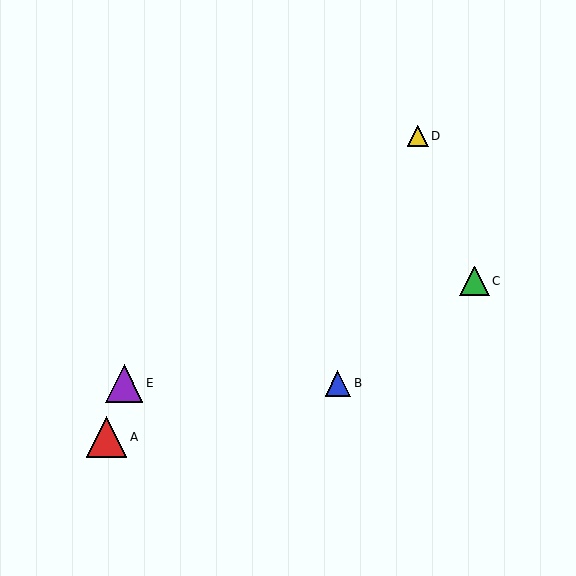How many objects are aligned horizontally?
2 objects (B, E) are aligned horizontally.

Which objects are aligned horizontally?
Objects B, E are aligned horizontally.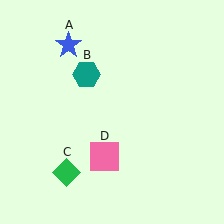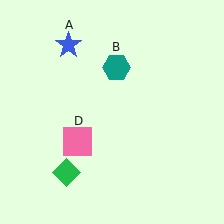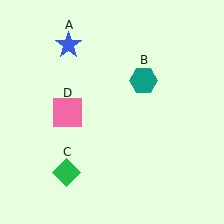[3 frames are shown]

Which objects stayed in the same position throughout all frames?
Blue star (object A) and green diamond (object C) remained stationary.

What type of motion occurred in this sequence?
The teal hexagon (object B), pink square (object D) rotated clockwise around the center of the scene.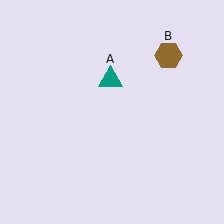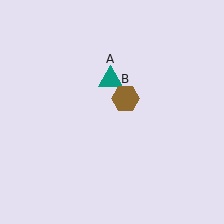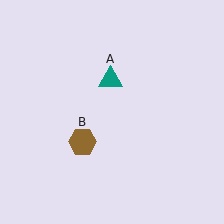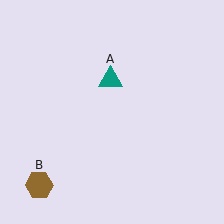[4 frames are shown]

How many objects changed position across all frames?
1 object changed position: brown hexagon (object B).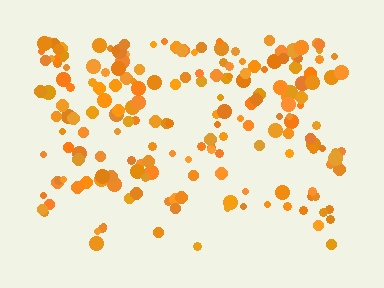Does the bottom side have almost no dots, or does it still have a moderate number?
Still a moderate number, just noticeably fewer than the top.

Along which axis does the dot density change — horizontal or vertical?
Vertical.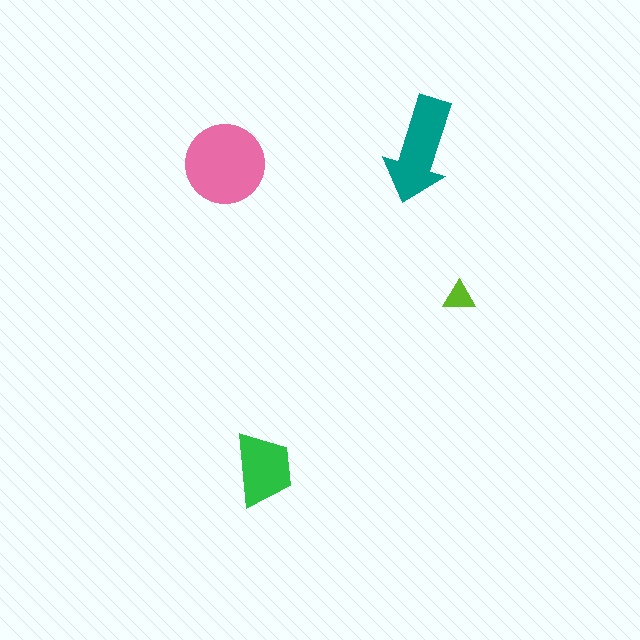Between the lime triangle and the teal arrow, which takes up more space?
The teal arrow.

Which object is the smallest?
The lime triangle.